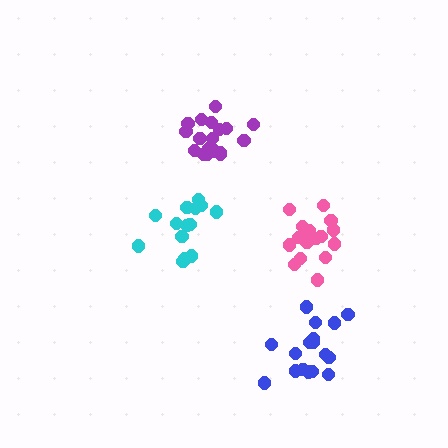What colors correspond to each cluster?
The clusters are colored: cyan, pink, blue, purple.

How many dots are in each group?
Group 1: 14 dots, Group 2: 17 dots, Group 3: 17 dots, Group 4: 19 dots (67 total).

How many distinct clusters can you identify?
There are 4 distinct clusters.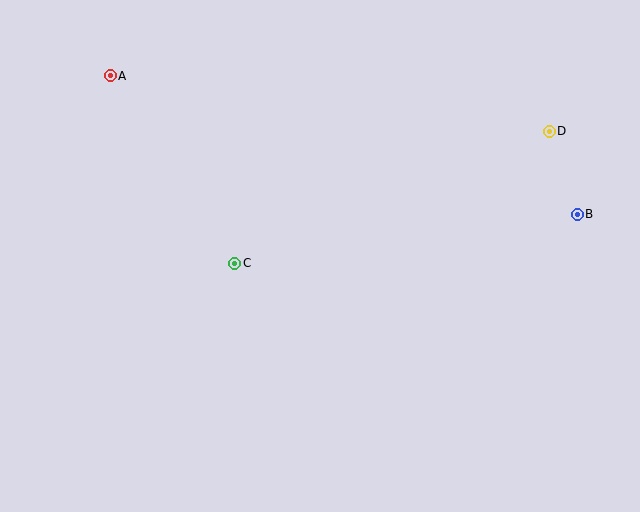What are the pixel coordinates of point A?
Point A is at (110, 76).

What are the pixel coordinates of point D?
Point D is at (549, 131).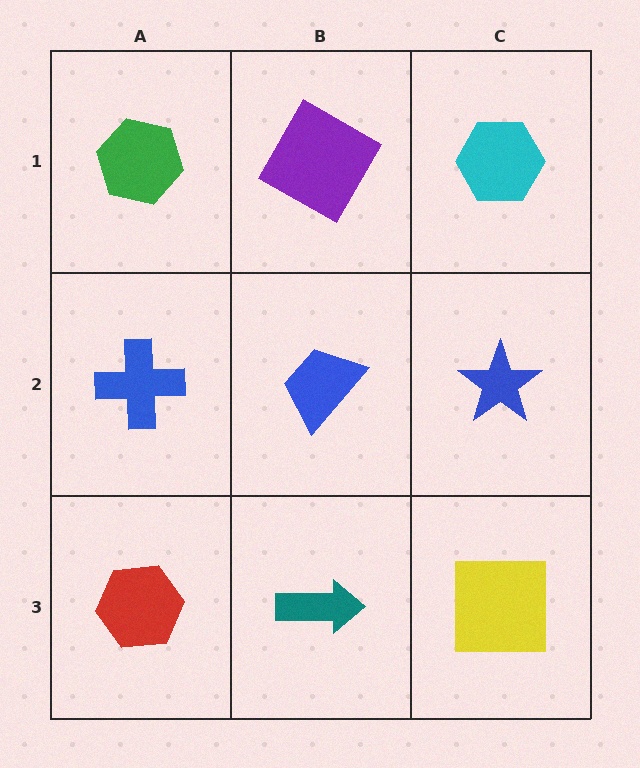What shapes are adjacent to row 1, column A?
A blue cross (row 2, column A), a purple square (row 1, column B).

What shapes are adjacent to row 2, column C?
A cyan hexagon (row 1, column C), a yellow square (row 3, column C), a blue trapezoid (row 2, column B).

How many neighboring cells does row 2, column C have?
3.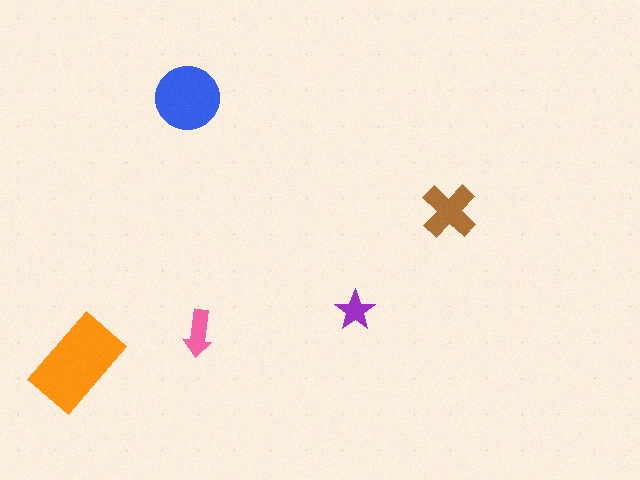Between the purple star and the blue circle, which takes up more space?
The blue circle.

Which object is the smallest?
The purple star.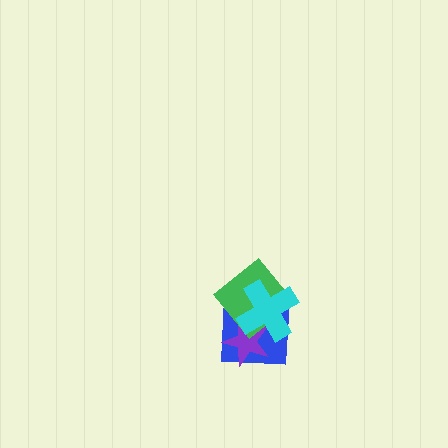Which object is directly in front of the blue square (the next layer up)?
The purple star is directly in front of the blue square.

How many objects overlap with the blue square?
3 objects overlap with the blue square.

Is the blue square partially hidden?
Yes, it is partially covered by another shape.